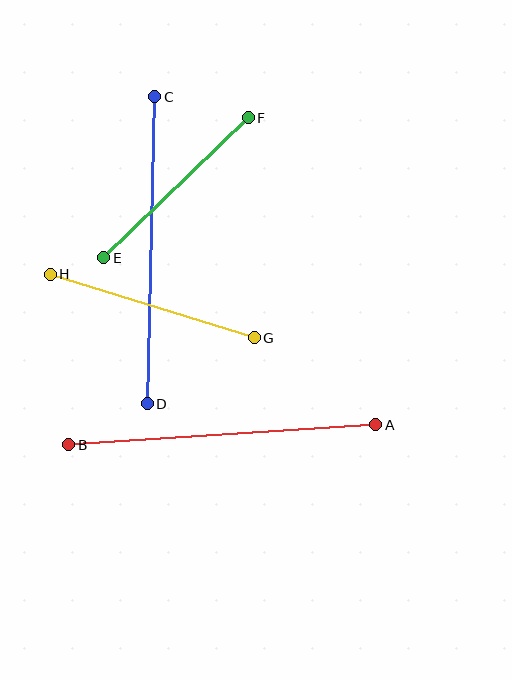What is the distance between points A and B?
The distance is approximately 308 pixels.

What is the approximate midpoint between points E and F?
The midpoint is at approximately (176, 188) pixels.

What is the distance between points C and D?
The distance is approximately 307 pixels.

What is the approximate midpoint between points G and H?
The midpoint is at approximately (152, 306) pixels.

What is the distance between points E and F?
The distance is approximately 201 pixels.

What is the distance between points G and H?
The distance is approximately 213 pixels.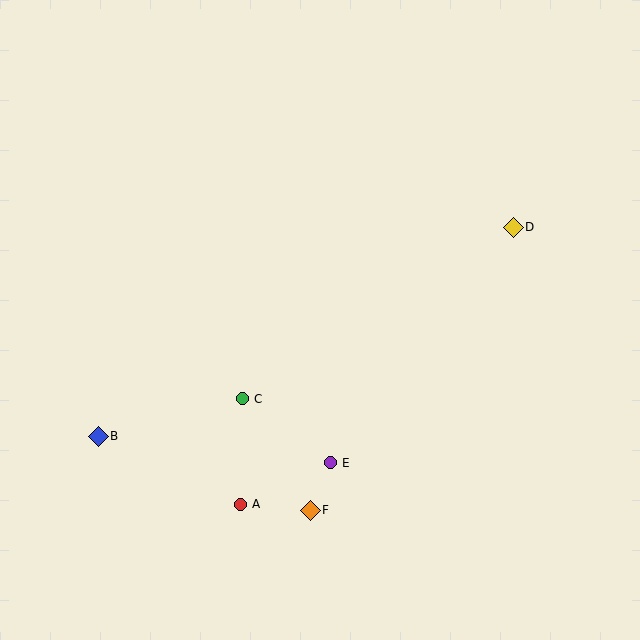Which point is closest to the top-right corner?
Point D is closest to the top-right corner.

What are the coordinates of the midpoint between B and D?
The midpoint between B and D is at (306, 332).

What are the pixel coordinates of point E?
Point E is at (330, 463).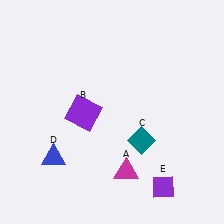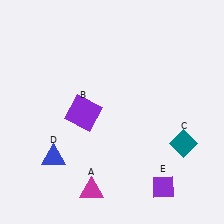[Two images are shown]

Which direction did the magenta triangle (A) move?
The magenta triangle (A) moved left.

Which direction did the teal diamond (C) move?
The teal diamond (C) moved right.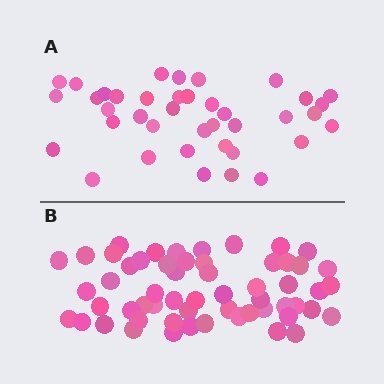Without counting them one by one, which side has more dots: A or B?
Region B (the bottom region) has more dots.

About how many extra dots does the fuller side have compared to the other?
Region B has approximately 20 more dots than region A.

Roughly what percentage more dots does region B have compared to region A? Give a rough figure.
About 45% more.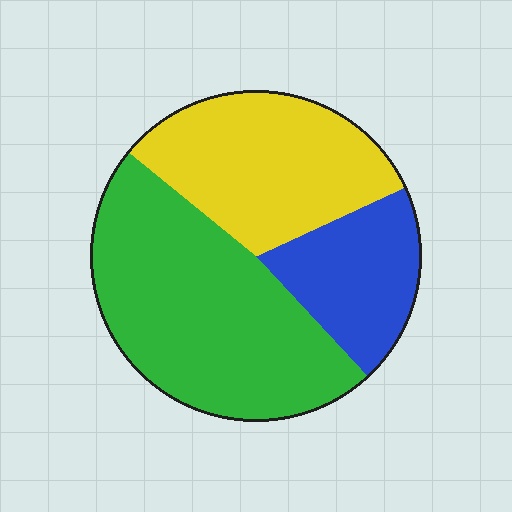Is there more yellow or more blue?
Yellow.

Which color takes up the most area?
Green, at roughly 50%.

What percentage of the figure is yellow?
Yellow covers about 30% of the figure.